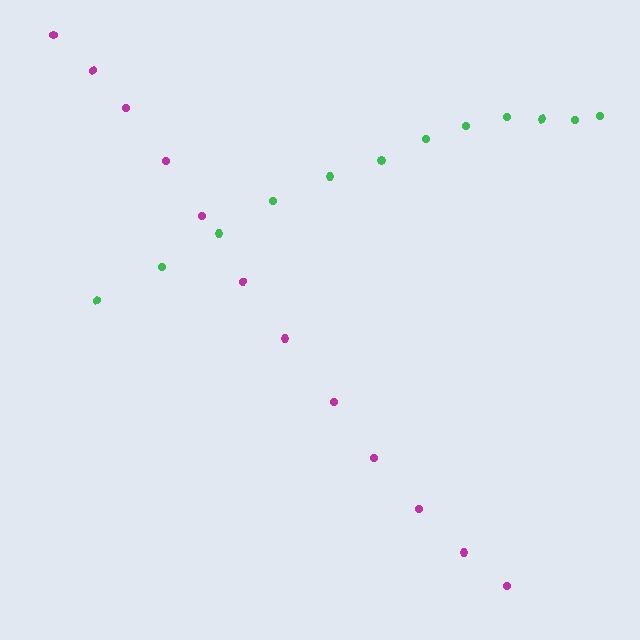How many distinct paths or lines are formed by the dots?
There are 2 distinct paths.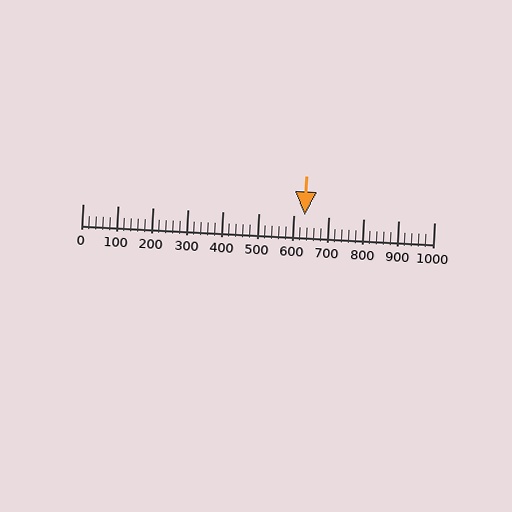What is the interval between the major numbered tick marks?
The major tick marks are spaced 100 units apart.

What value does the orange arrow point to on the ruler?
The orange arrow points to approximately 633.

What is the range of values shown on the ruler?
The ruler shows values from 0 to 1000.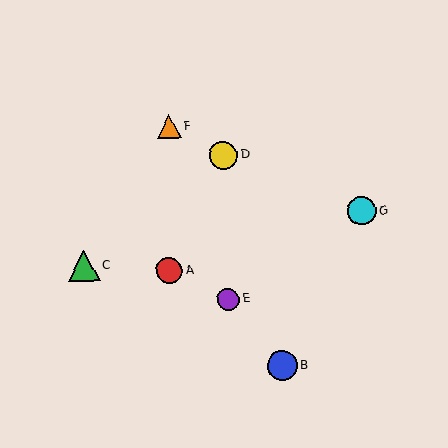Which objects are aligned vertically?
Objects D, E are aligned vertically.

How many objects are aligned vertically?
2 objects (D, E) are aligned vertically.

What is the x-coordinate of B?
Object B is at x≈282.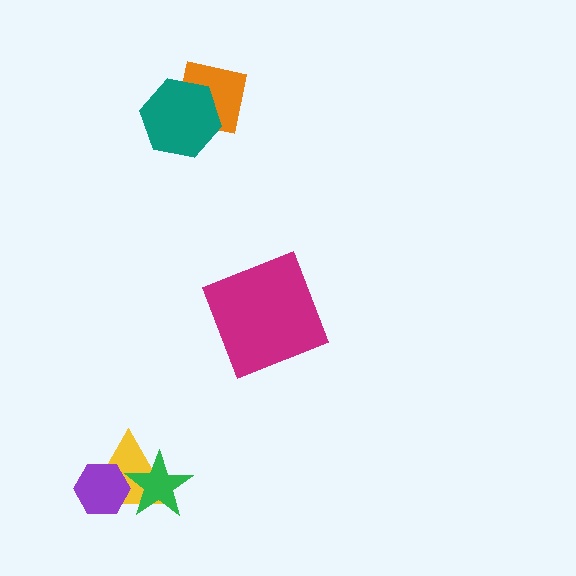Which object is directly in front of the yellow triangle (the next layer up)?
The green star is directly in front of the yellow triangle.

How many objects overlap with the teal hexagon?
1 object overlaps with the teal hexagon.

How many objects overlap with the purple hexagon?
2 objects overlap with the purple hexagon.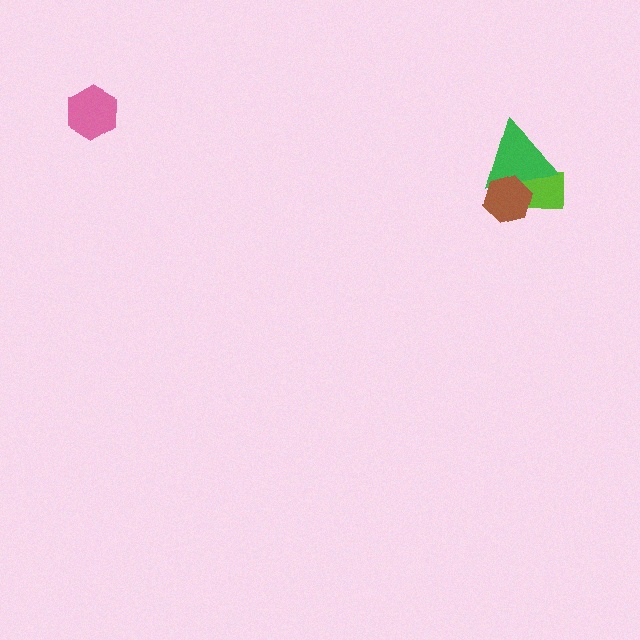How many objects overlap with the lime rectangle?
2 objects overlap with the lime rectangle.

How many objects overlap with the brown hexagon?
2 objects overlap with the brown hexagon.